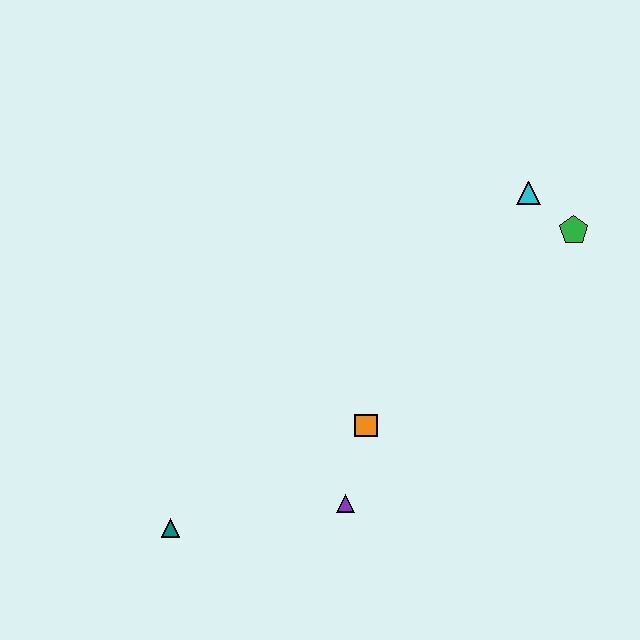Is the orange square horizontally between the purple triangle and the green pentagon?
Yes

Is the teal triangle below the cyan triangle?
Yes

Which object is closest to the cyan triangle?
The green pentagon is closest to the cyan triangle.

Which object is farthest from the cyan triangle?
The teal triangle is farthest from the cyan triangle.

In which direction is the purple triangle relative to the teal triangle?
The purple triangle is to the right of the teal triangle.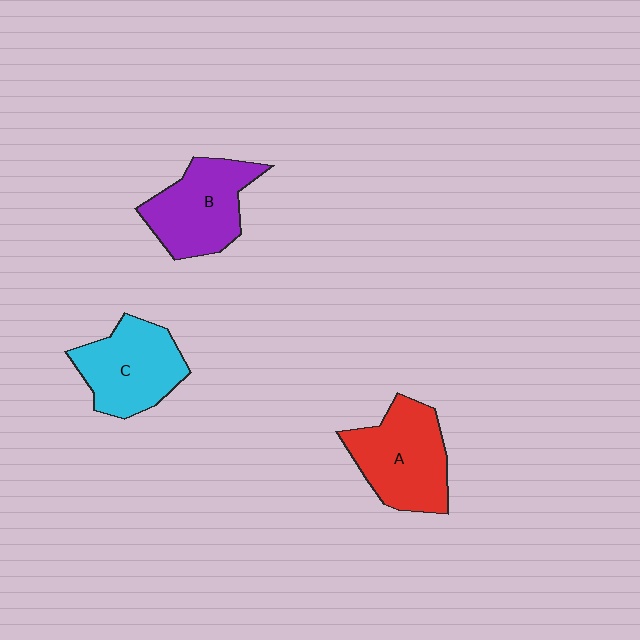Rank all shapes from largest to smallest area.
From largest to smallest: A (red), B (purple), C (cyan).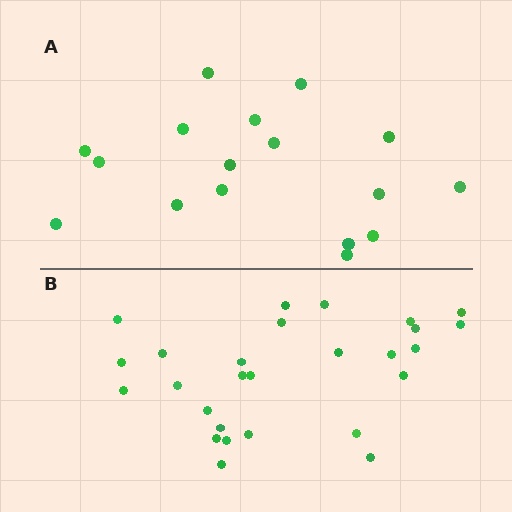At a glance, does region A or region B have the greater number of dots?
Region B (the bottom region) has more dots.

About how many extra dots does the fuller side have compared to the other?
Region B has roughly 10 or so more dots than region A.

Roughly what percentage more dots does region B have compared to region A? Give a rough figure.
About 60% more.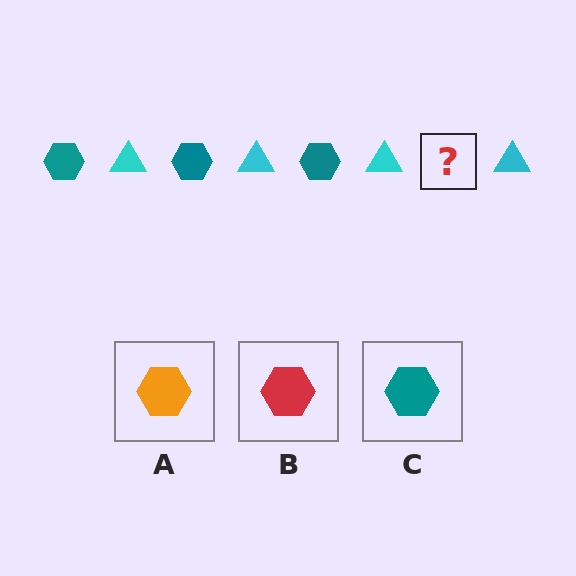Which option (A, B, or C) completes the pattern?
C.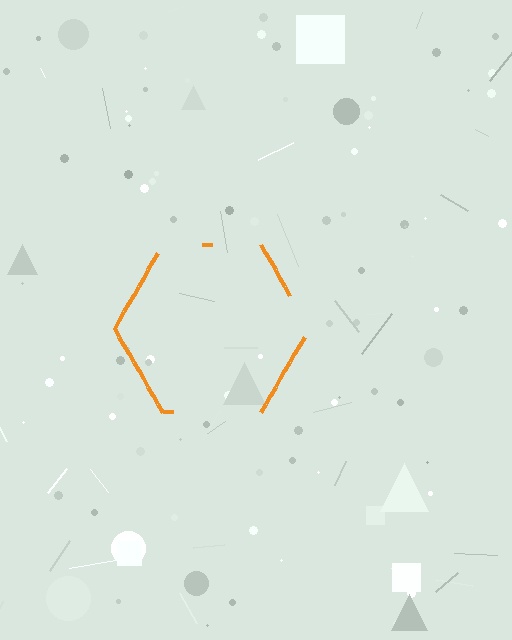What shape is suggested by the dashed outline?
The dashed outline suggests a hexagon.